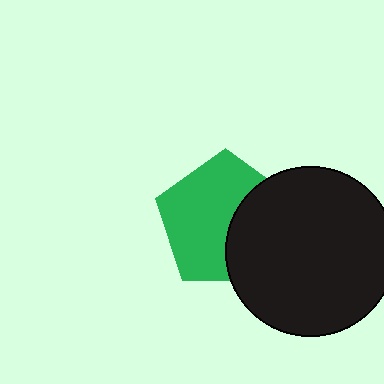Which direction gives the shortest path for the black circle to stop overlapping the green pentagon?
Moving right gives the shortest separation.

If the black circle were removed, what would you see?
You would see the complete green pentagon.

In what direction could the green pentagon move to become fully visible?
The green pentagon could move left. That would shift it out from behind the black circle entirely.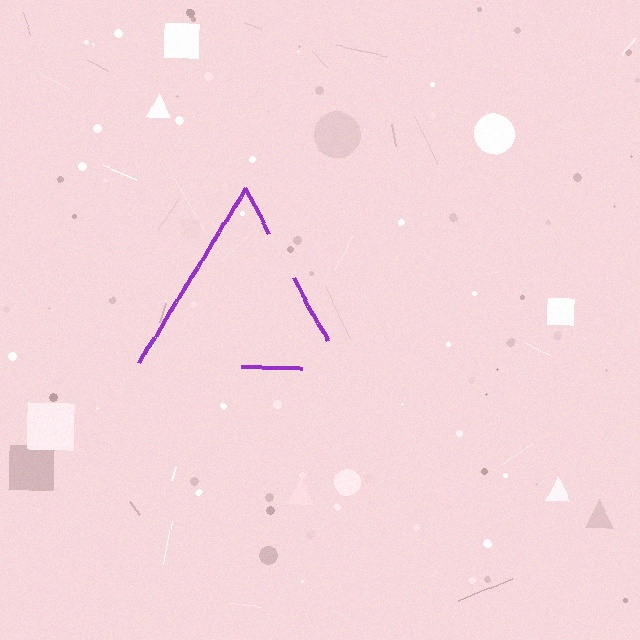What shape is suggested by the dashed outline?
The dashed outline suggests a triangle.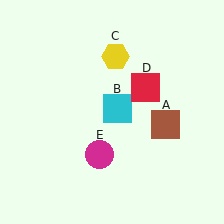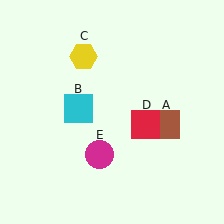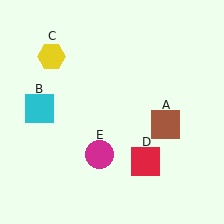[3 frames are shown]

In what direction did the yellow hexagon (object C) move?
The yellow hexagon (object C) moved left.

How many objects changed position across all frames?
3 objects changed position: cyan square (object B), yellow hexagon (object C), red square (object D).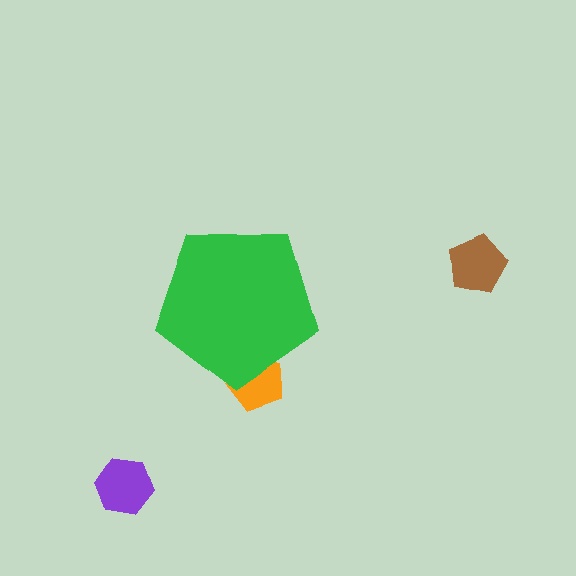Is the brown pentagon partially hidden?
No, the brown pentagon is fully visible.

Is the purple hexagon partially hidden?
No, the purple hexagon is fully visible.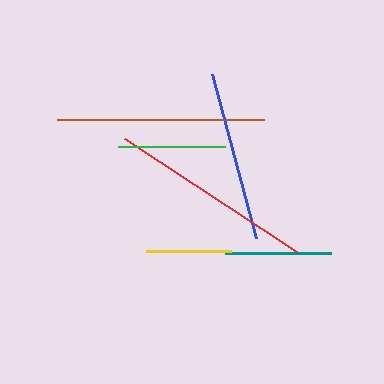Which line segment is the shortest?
The yellow line is the shortest at approximately 85 pixels.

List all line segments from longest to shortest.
From longest to shortest: brown, red, blue, green, teal, yellow.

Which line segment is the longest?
The brown line is the longest at approximately 207 pixels.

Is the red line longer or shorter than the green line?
The red line is longer than the green line.